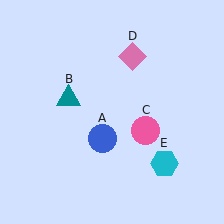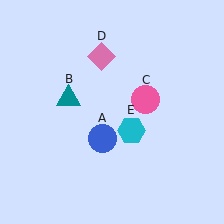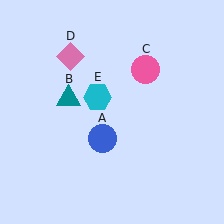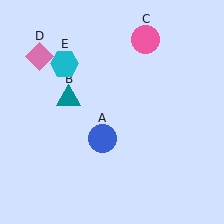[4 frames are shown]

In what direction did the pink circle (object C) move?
The pink circle (object C) moved up.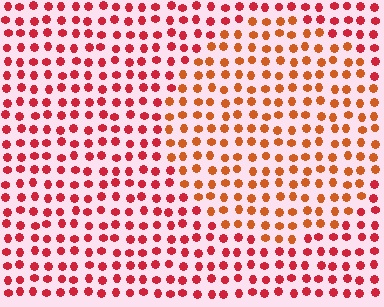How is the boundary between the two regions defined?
The boundary is defined purely by a slight shift in hue (about 29 degrees). Spacing, size, and orientation are identical on both sides.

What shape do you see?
I see a circle.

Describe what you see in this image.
The image is filled with small red elements in a uniform arrangement. A circle-shaped region is visible where the elements are tinted to a slightly different hue, forming a subtle color boundary.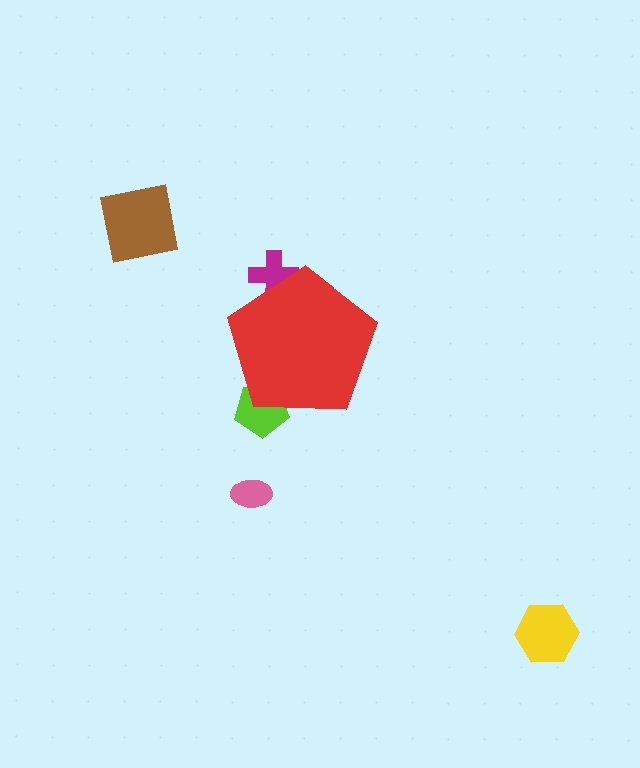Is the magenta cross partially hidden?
Yes, the magenta cross is partially hidden behind the red pentagon.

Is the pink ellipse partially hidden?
No, the pink ellipse is fully visible.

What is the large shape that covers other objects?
A red pentagon.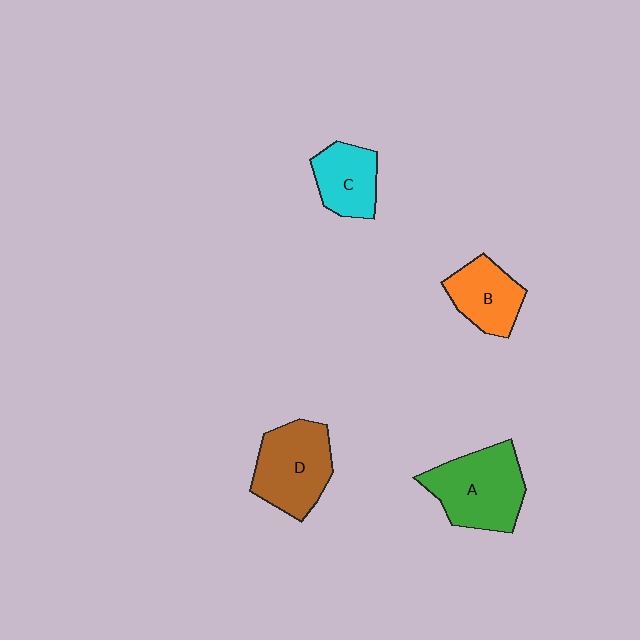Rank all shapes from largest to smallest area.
From largest to smallest: A (green), D (brown), B (orange), C (cyan).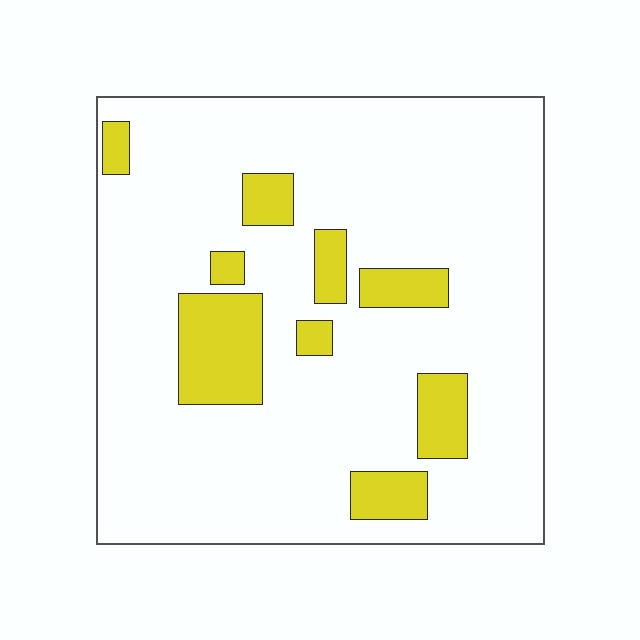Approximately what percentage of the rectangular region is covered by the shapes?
Approximately 15%.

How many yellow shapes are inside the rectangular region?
9.